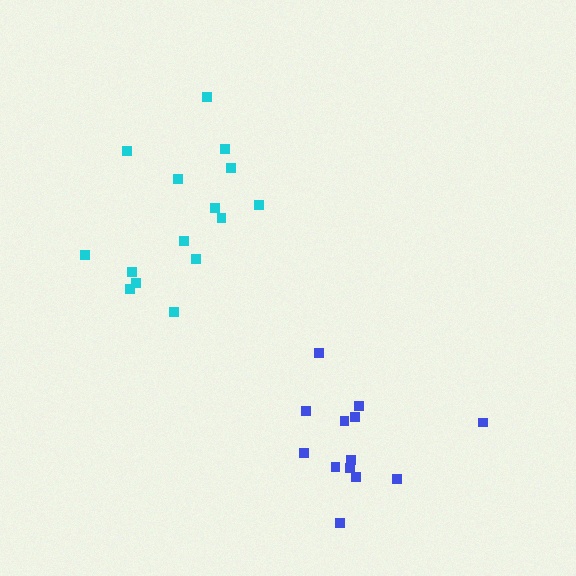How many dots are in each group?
Group 1: 13 dots, Group 2: 15 dots (28 total).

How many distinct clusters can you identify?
There are 2 distinct clusters.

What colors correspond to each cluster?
The clusters are colored: blue, cyan.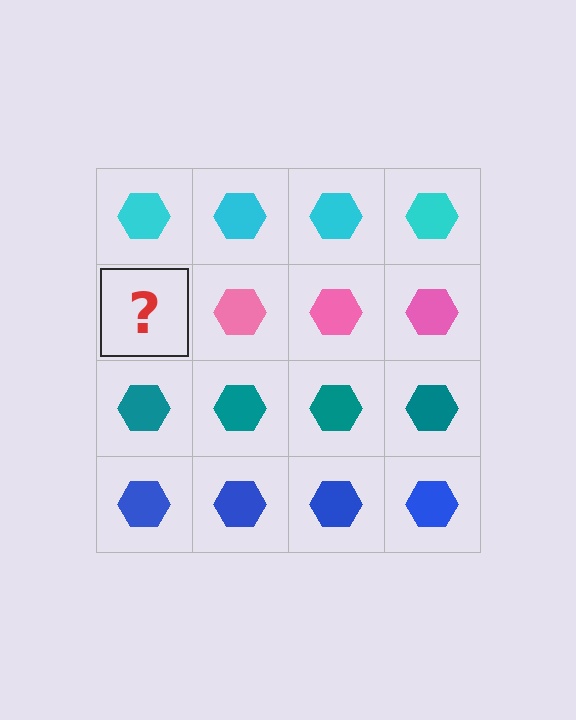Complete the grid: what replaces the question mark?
The question mark should be replaced with a pink hexagon.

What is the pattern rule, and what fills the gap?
The rule is that each row has a consistent color. The gap should be filled with a pink hexagon.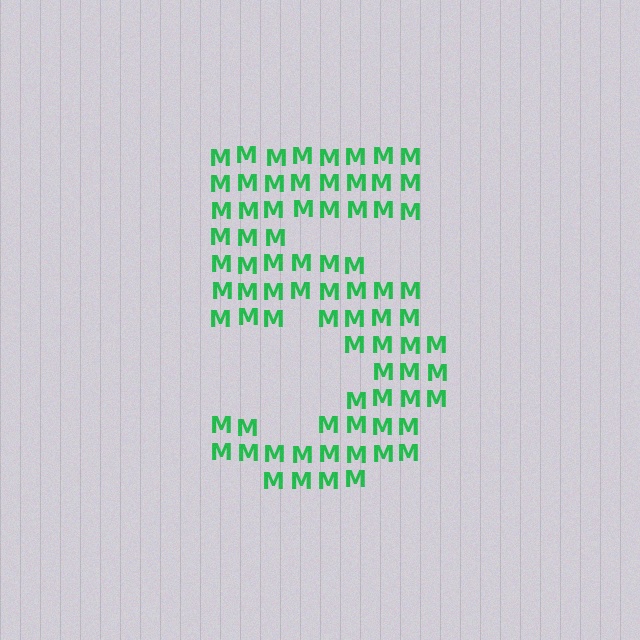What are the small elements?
The small elements are letter M's.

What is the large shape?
The large shape is the digit 5.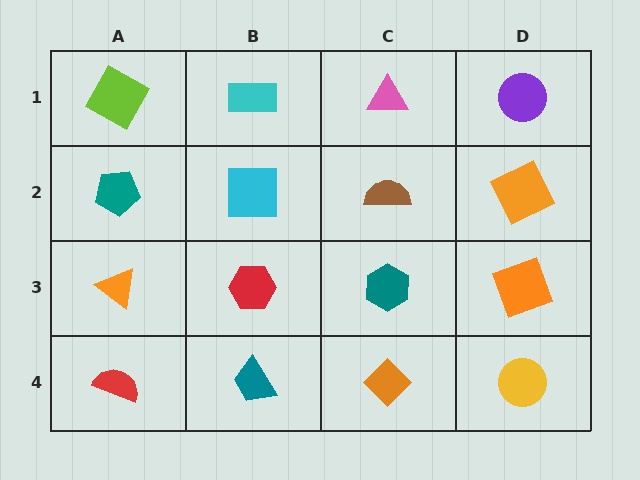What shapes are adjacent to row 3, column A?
A teal pentagon (row 2, column A), a red semicircle (row 4, column A), a red hexagon (row 3, column B).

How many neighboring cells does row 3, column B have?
4.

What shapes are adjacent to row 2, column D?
A purple circle (row 1, column D), an orange square (row 3, column D), a brown semicircle (row 2, column C).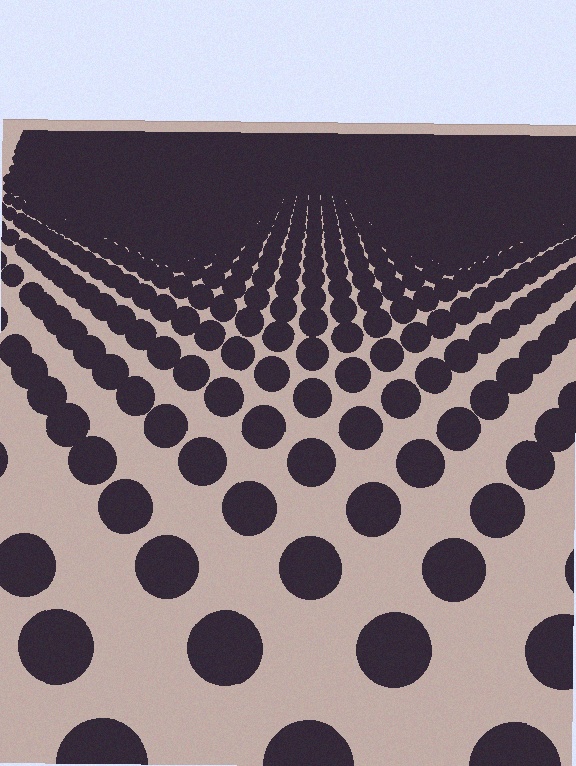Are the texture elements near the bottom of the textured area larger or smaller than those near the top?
Larger. Near the bottom, elements are closer to the viewer and appear at a bigger on-screen size.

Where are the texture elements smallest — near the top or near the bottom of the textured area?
Near the top.